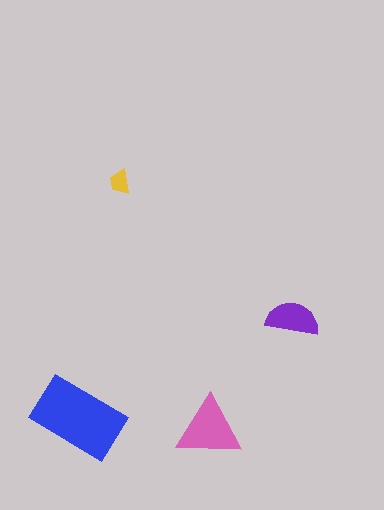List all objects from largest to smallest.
The blue rectangle, the pink triangle, the purple semicircle, the yellow trapezoid.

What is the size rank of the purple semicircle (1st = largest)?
3rd.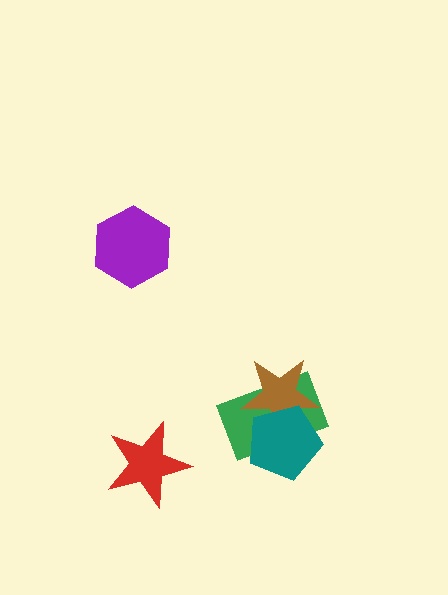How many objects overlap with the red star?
0 objects overlap with the red star.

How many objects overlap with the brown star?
2 objects overlap with the brown star.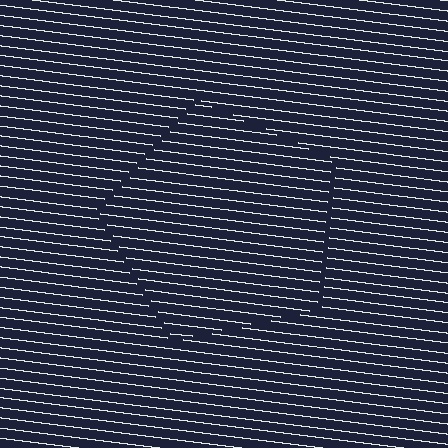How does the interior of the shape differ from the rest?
The interior of the shape contains the same grating, shifted by half a period — the contour is defined by the phase discontinuity where line-ends from the inner and outer gratings abut.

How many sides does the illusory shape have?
5 sides — the line-ends trace a pentagon.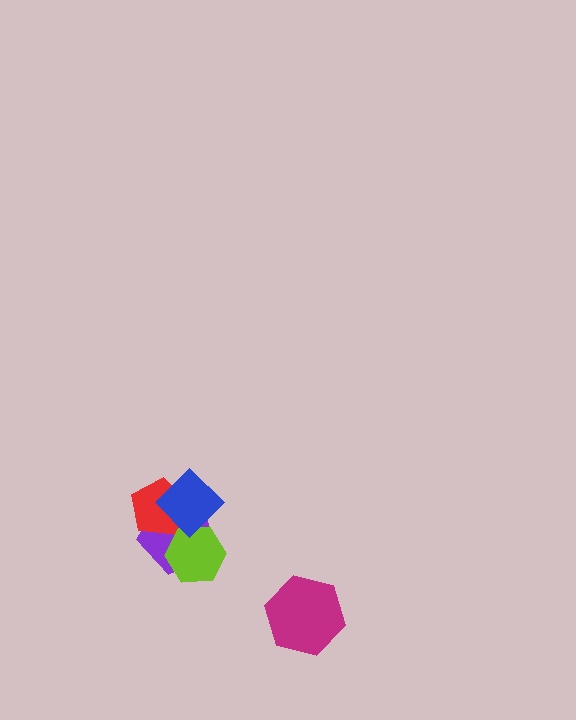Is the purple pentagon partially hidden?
Yes, it is partially covered by another shape.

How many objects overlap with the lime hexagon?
2 objects overlap with the lime hexagon.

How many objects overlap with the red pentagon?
2 objects overlap with the red pentagon.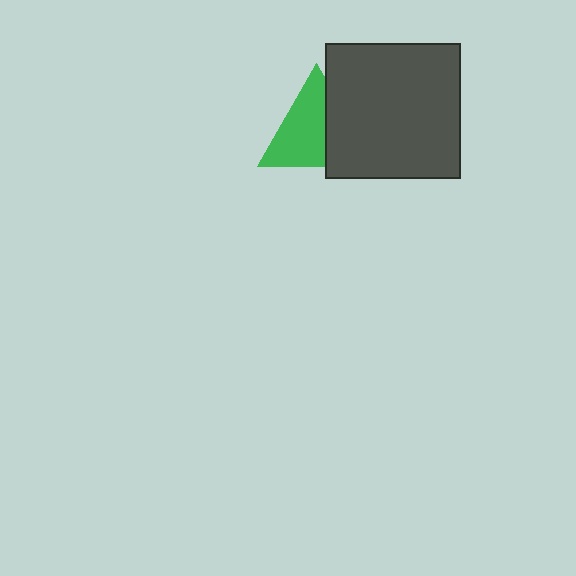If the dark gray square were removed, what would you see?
You would see the complete green triangle.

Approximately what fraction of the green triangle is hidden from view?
Roughly 37% of the green triangle is hidden behind the dark gray square.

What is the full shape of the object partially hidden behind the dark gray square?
The partially hidden object is a green triangle.